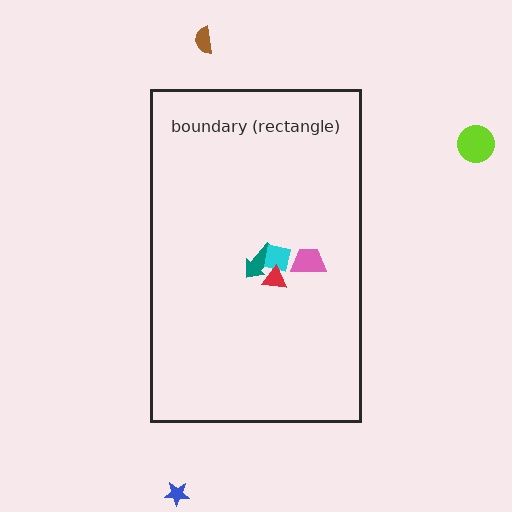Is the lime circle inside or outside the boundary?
Outside.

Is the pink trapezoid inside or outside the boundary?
Inside.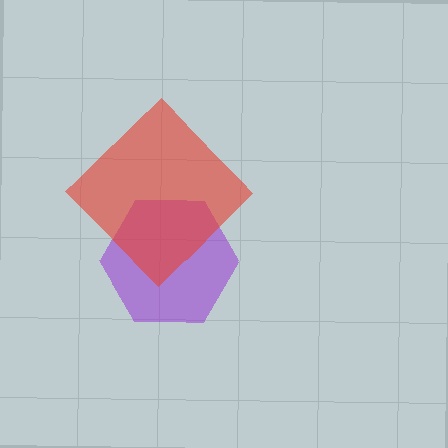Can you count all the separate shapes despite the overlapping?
Yes, there are 2 separate shapes.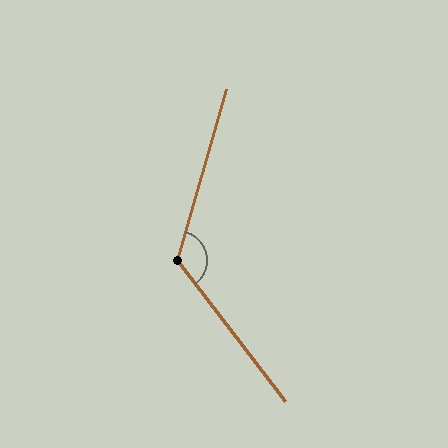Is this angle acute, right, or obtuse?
It is obtuse.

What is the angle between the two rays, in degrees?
Approximately 127 degrees.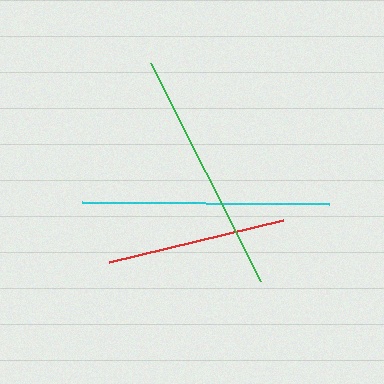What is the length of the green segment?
The green segment is approximately 244 pixels long.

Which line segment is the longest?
The cyan line is the longest at approximately 246 pixels.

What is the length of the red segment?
The red segment is approximately 179 pixels long.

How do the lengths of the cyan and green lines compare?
The cyan and green lines are approximately the same length.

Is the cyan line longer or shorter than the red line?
The cyan line is longer than the red line.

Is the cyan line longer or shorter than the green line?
The cyan line is longer than the green line.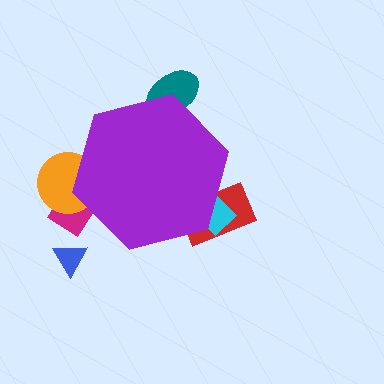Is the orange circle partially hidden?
Yes, the orange circle is partially hidden behind the purple hexagon.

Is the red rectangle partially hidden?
Yes, the red rectangle is partially hidden behind the purple hexagon.